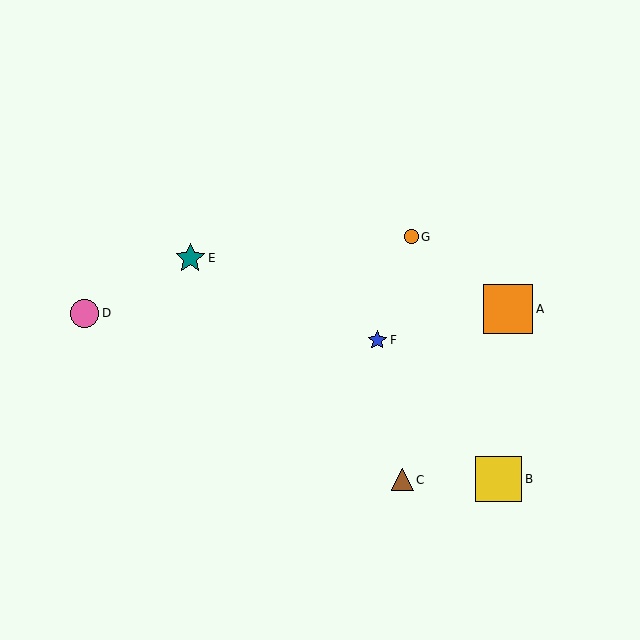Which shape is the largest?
The orange square (labeled A) is the largest.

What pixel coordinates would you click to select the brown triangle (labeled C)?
Click at (403, 480) to select the brown triangle C.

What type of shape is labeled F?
Shape F is a blue star.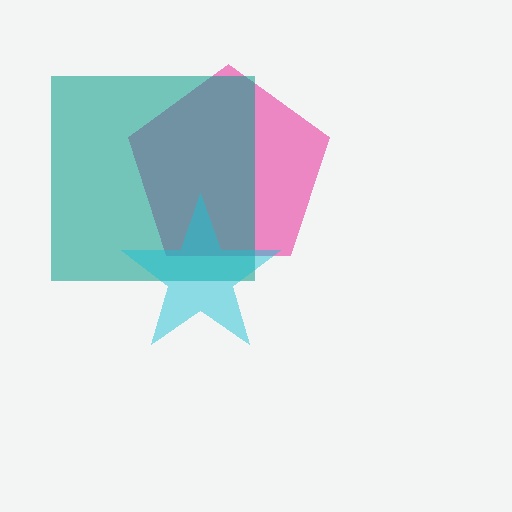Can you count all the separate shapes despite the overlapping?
Yes, there are 3 separate shapes.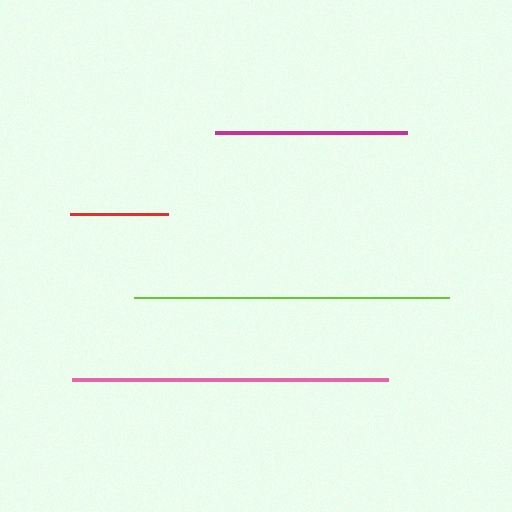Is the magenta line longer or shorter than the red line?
The magenta line is longer than the red line.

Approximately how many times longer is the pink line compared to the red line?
The pink line is approximately 3.2 times the length of the red line.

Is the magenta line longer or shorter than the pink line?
The pink line is longer than the magenta line.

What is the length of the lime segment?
The lime segment is approximately 316 pixels long.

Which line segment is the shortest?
The red line is the shortest at approximately 98 pixels.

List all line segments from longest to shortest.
From longest to shortest: pink, lime, magenta, red.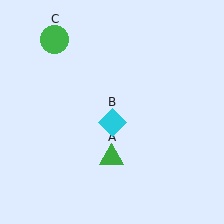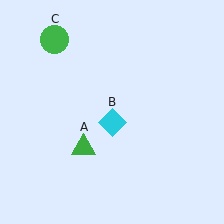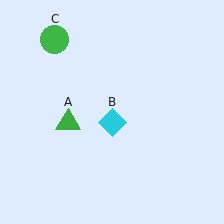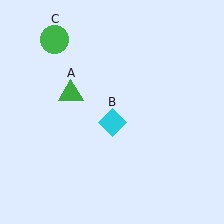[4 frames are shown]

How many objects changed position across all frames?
1 object changed position: green triangle (object A).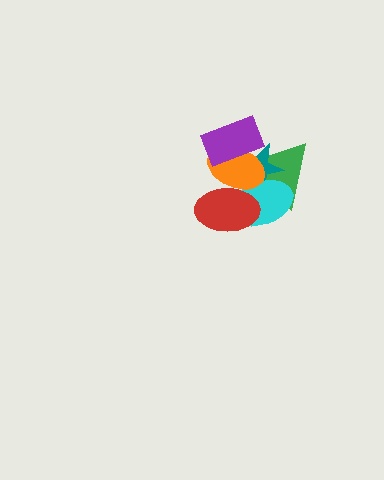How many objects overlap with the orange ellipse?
5 objects overlap with the orange ellipse.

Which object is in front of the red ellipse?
The orange ellipse is in front of the red ellipse.